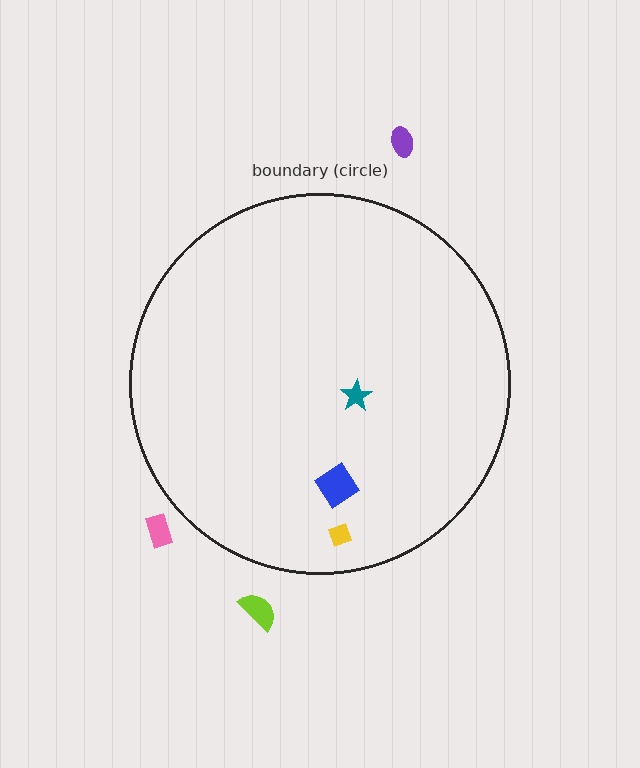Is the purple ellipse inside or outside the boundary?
Outside.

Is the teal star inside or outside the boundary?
Inside.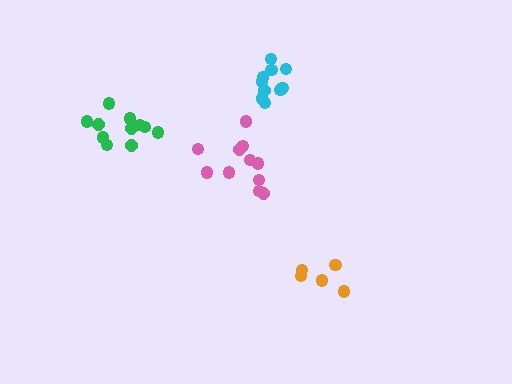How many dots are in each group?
Group 1: 10 dots, Group 2: 11 dots, Group 3: 5 dots, Group 4: 11 dots (37 total).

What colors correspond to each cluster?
The clusters are colored: cyan, green, orange, pink.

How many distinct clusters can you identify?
There are 4 distinct clusters.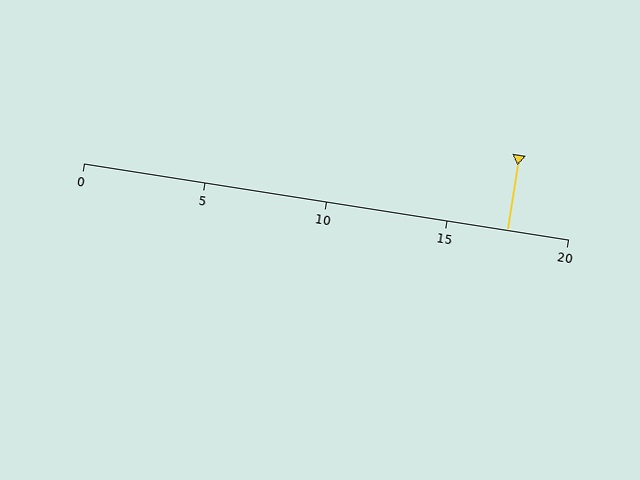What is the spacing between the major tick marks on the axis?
The major ticks are spaced 5 apart.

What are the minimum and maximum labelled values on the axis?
The axis runs from 0 to 20.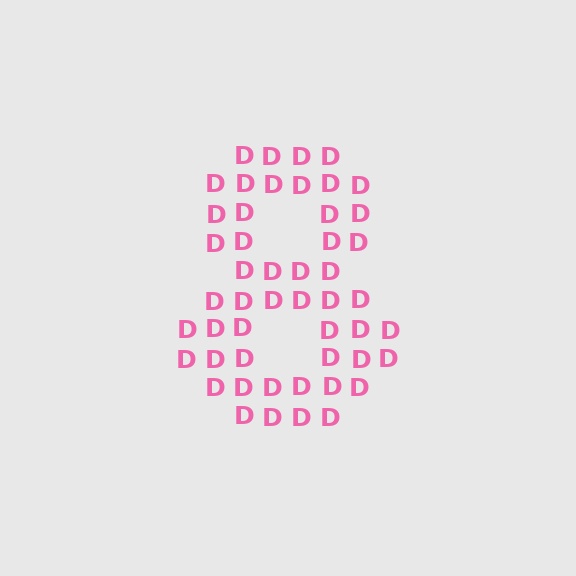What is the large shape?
The large shape is the digit 8.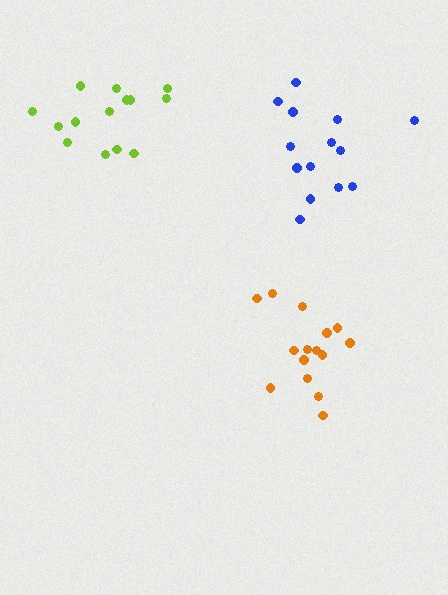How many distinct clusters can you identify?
There are 3 distinct clusters.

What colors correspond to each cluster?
The clusters are colored: orange, lime, blue.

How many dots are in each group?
Group 1: 15 dots, Group 2: 14 dots, Group 3: 14 dots (43 total).